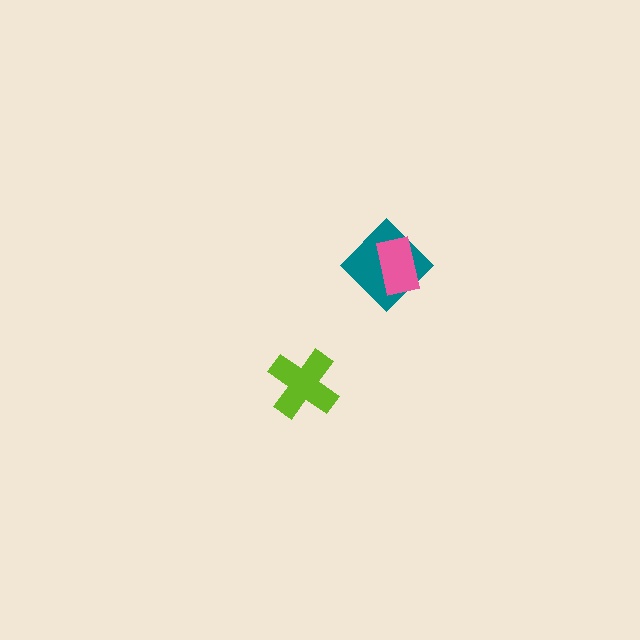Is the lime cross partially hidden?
No, no other shape covers it.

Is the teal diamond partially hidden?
Yes, it is partially covered by another shape.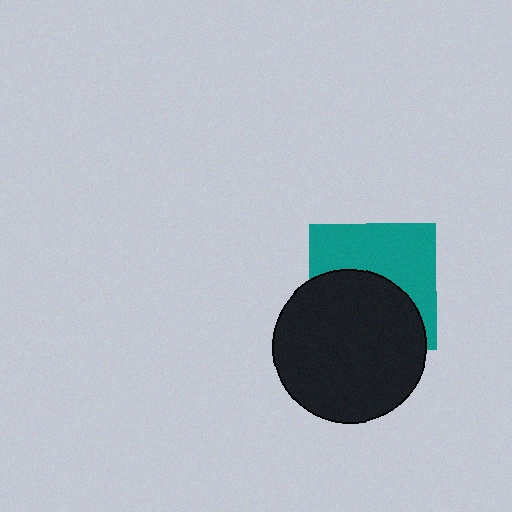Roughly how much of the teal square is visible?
About half of it is visible (roughly 49%).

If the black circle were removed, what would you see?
You would see the complete teal square.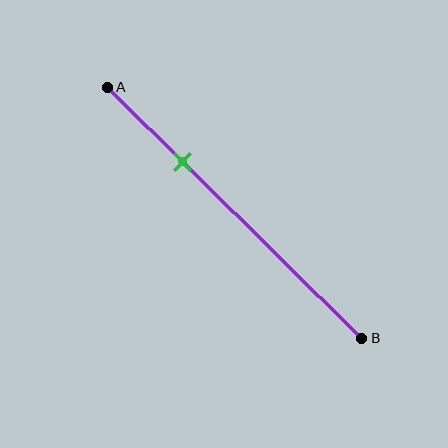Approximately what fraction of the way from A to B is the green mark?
The green mark is approximately 30% of the way from A to B.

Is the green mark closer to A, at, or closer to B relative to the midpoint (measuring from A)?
The green mark is closer to point A than the midpoint of segment AB.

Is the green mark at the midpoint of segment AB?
No, the mark is at about 30% from A, not at the 50% midpoint.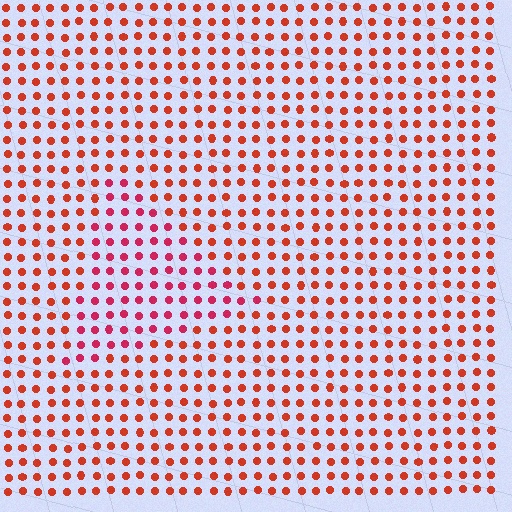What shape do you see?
I see a triangle.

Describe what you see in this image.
The image is filled with small red elements in a uniform arrangement. A triangle-shaped region is visible where the elements are tinted to a slightly different hue, forming a subtle color boundary.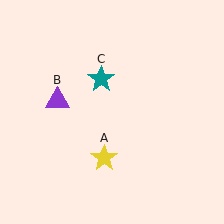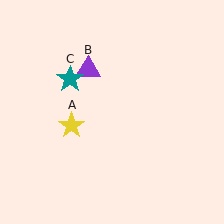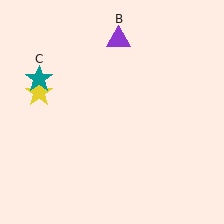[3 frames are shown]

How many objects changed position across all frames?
3 objects changed position: yellow star (object A), purple triangle (object B), teal star (object C).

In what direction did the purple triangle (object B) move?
The purple triangle (object B) moved up and to the right.